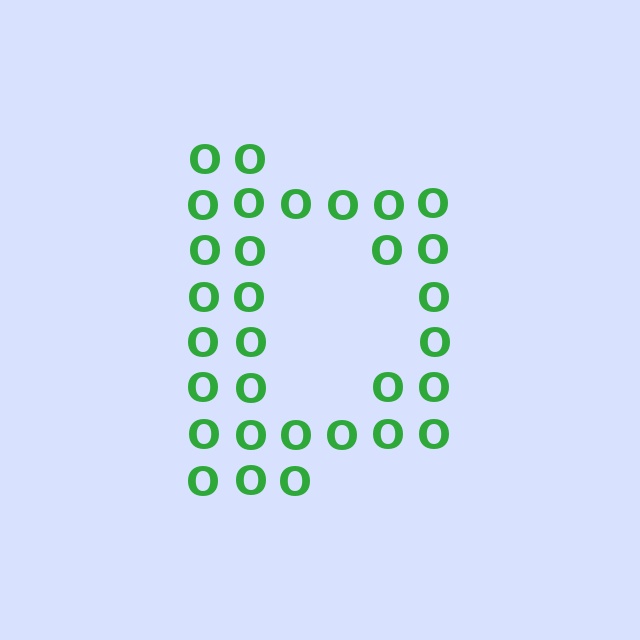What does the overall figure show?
The overall figure shows the letter D.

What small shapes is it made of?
It is made of small letter O's.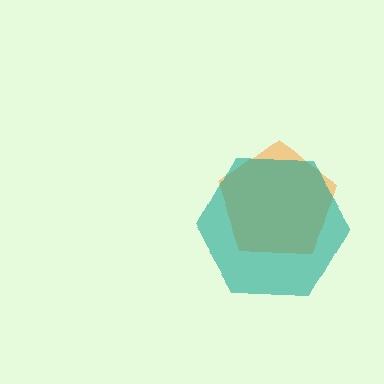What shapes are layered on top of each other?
The layered shapes are: an orange pentagon, a teal hexagon.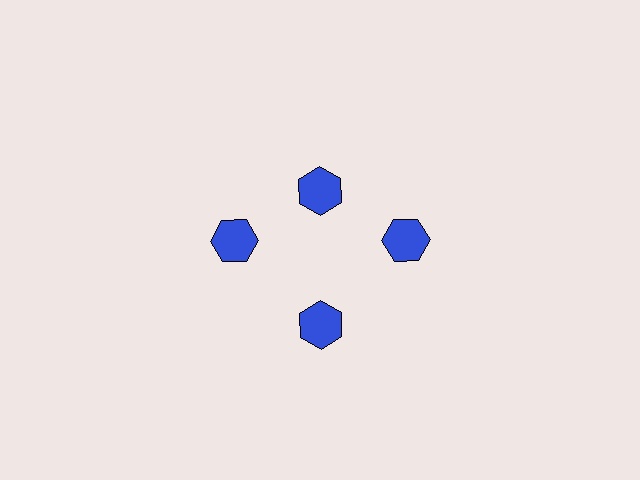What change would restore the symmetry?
The symmetry would be restored by moving it outward, back onto the ring so that all 4 hexagons sit at equal angles and equal distance from the center.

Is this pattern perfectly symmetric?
No. The 4 blue hexagons are arranged in a ring, but one element near the 12 o'clock position is pulled inward toward the center, breaking the 4-fold rotational symmetry.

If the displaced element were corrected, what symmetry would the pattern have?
It would have 4-fold rotational symmetry — the pattern would map onto itself every 90 degrees.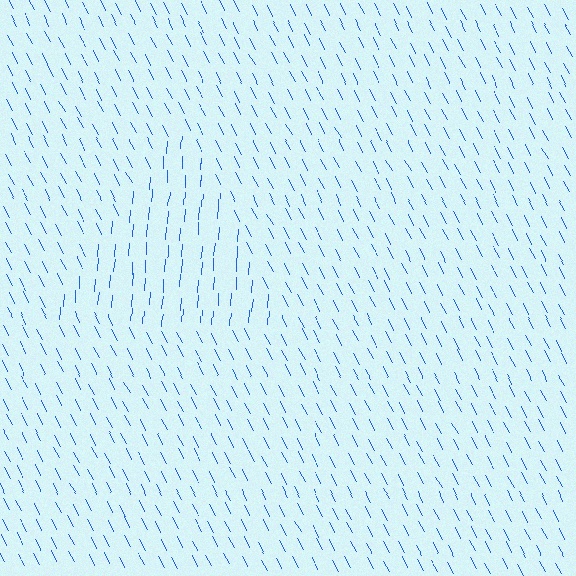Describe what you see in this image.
The image is filled with small blue line segments. A triangle region in the image has lines oriented differently from the surrounding lines, creating a visible texture boundary.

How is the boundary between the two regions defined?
The boundary is defined purely by a change in line orientation (approximately 32 degrees difference). All lines are the same color and thickness.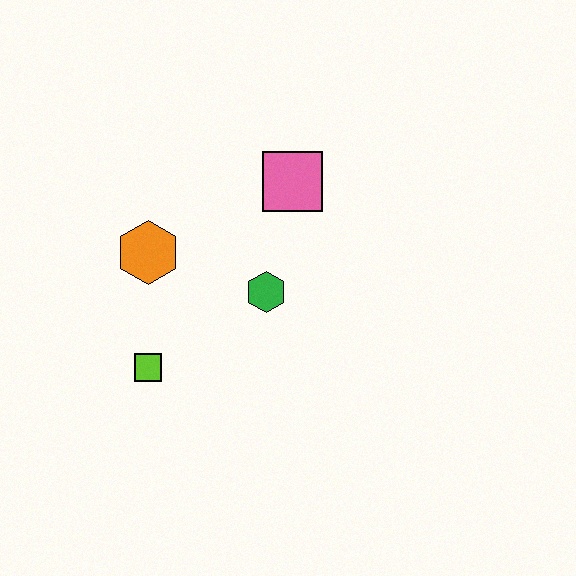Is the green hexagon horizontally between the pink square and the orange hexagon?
Yes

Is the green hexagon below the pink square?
Yes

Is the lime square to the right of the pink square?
No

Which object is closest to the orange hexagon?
The lime square is closest to the orange hexagon.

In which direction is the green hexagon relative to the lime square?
The green hexagon is to the right of the lime square.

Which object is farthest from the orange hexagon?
The pink square is farthest from the orange hexagon.